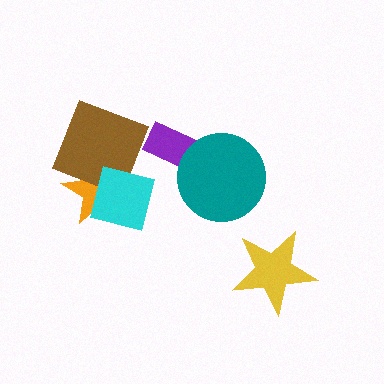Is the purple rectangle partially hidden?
Yes, it is partially covered by another shape.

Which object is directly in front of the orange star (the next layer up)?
The brown square is directly in front of the orange star.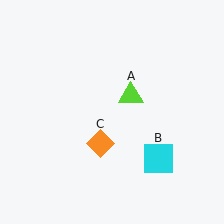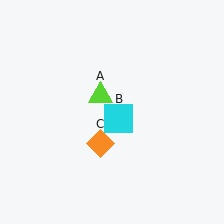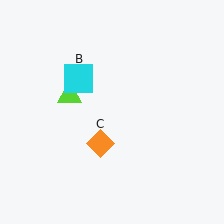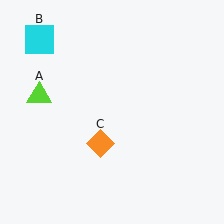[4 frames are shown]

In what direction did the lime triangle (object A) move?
The lime triangle (object A) moved left.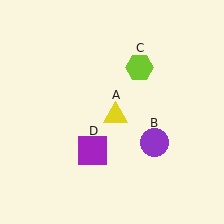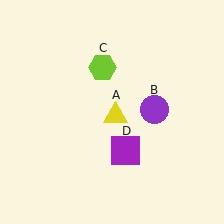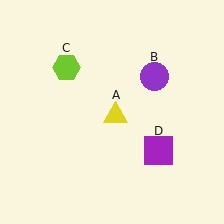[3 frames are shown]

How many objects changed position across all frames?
3 objects changed position: purple circle (object B), lime hexagon (object C), purple square (object D).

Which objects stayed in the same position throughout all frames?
Yellow triangle (object A) remained stationary.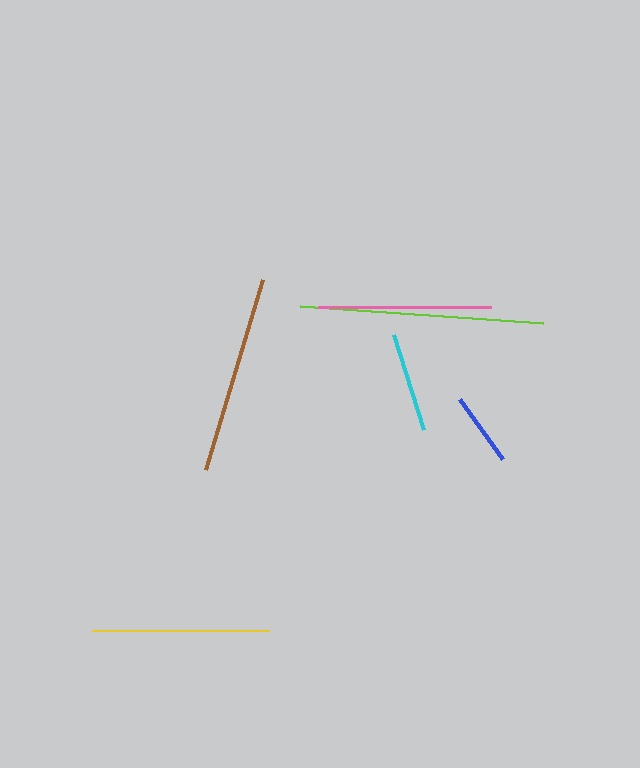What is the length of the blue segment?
The blue segment is approximately 73 pixels long.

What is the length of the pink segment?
The pink segment is approximately 173 pixels long.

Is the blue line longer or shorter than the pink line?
The pink line is longer than the blue line.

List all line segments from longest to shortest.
From longest to shortest: lime, brown, yellow, pink, cyan, blue.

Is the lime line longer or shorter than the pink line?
The lime line is longer than the pink line.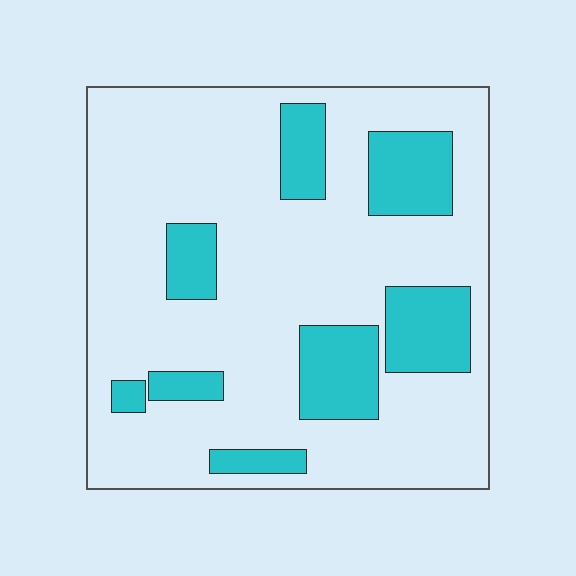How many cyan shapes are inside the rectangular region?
8.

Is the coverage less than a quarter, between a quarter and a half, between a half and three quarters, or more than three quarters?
Less than a quarter.